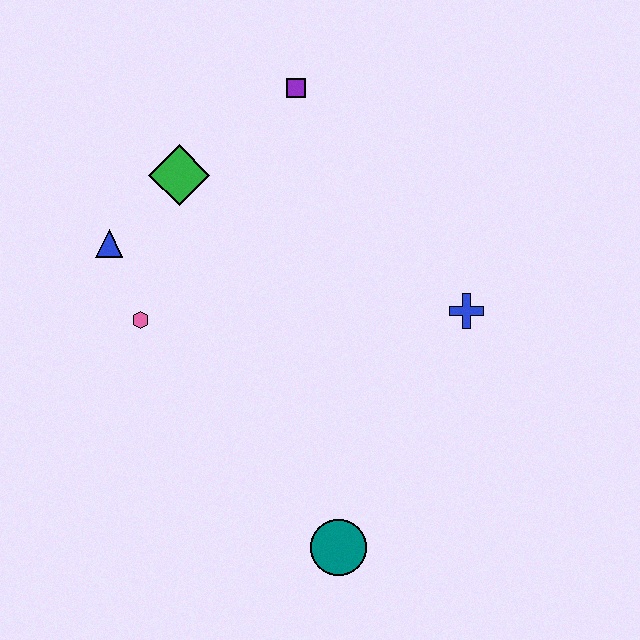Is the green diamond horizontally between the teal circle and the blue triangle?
Yes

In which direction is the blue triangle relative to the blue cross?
The blue triangle is to the left of the blue cross.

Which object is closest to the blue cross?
The teal circle is closest to the blue cross.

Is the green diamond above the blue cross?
Yes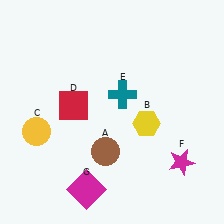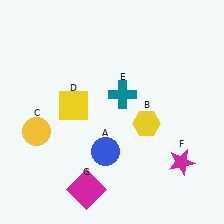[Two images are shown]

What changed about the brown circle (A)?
In Image 1, A is brown. In Image 2, it changed to blue.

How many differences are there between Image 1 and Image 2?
There are 2 differences between the two images.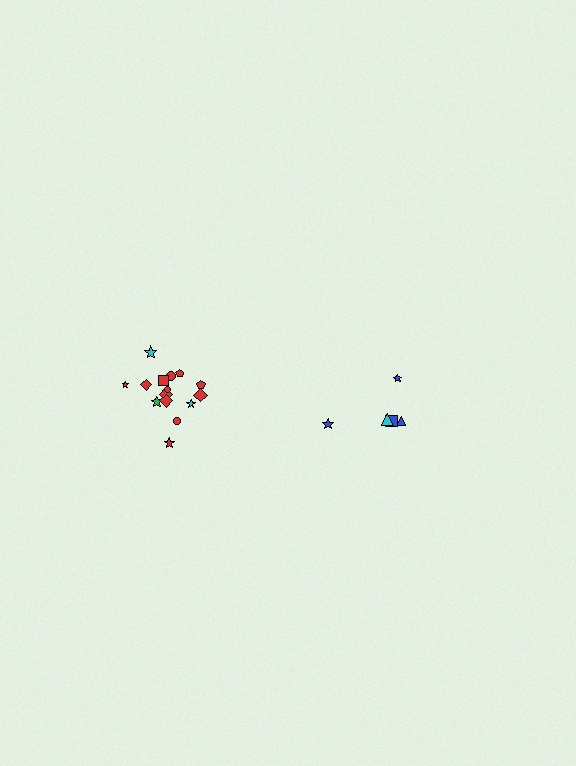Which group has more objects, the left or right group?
The left group.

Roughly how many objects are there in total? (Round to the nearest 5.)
Roughly 20 objects in total.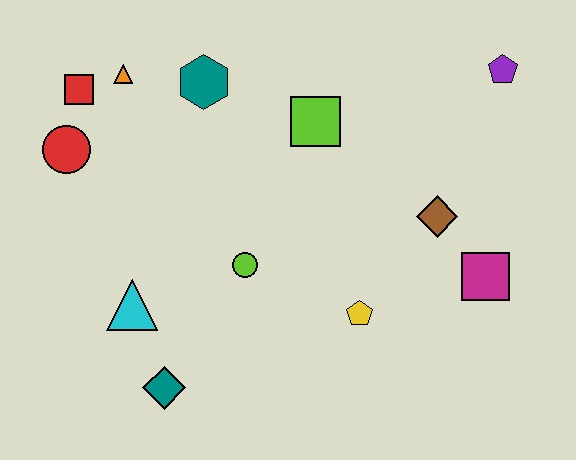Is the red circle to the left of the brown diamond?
Yes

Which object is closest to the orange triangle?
The red square is closest to the orange triangle.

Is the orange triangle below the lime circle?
No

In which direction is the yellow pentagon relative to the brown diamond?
The yellow pentagon is below the brown diamond.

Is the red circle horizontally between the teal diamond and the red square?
No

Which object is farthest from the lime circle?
The purple pentagon is farthest from the lime circle.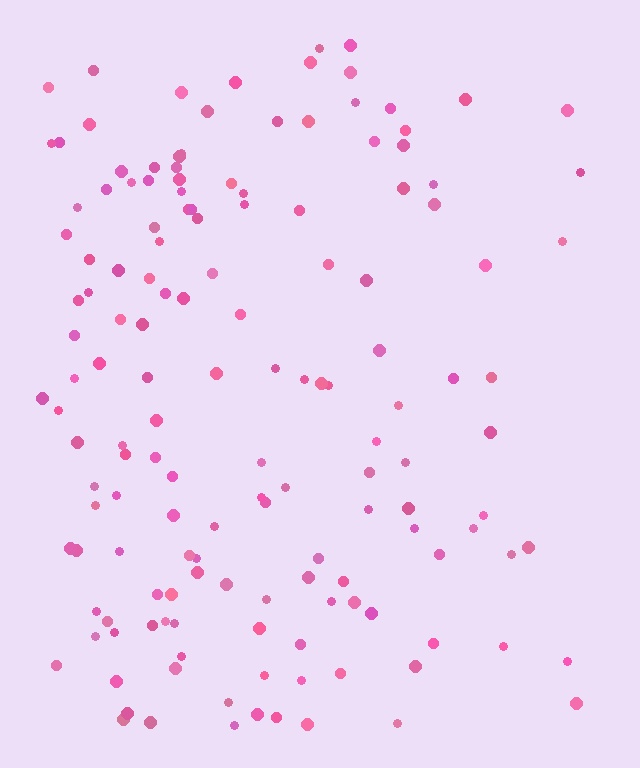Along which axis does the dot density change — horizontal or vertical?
Horizontal.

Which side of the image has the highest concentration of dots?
The left.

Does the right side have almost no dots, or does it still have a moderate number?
Still a moderate number, just noticeably fewer than the left.